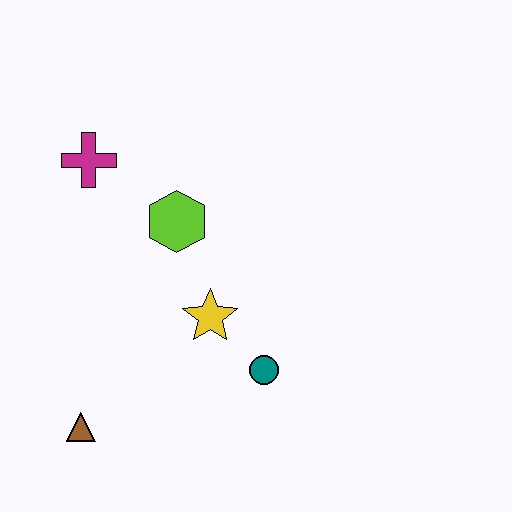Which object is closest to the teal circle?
The yellow star is closest to the teal circle.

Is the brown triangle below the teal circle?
Yes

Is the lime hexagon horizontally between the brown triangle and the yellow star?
Yes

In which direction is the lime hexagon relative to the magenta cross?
The lime hexagon is to the right of the magenta cross.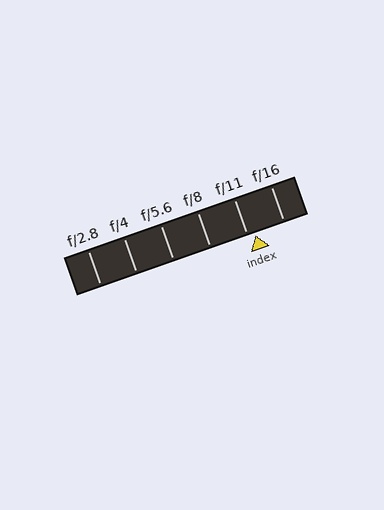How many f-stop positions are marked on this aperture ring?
There are 6 f-stop positions marked.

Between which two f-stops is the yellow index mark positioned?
The index mark is between f/11 and f/16.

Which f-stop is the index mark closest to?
The index mark is closest to f/11.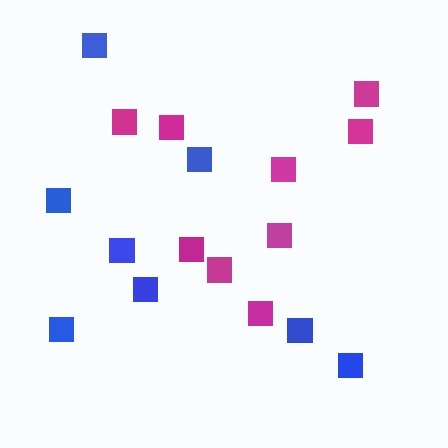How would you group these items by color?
There are 2 groups: one group of magenta squares (9) and one group of blue squares (8).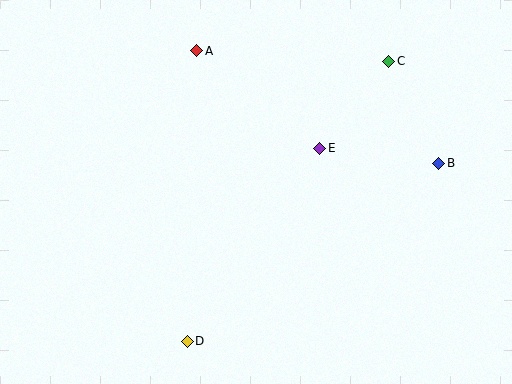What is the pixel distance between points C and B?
The distance between C and B is 114 pixels.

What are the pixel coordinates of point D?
Point D is at (187, 341).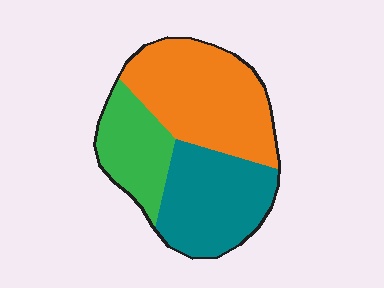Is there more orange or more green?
Orange.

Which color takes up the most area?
Orange, at roughly 45%.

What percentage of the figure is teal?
Teal covers 34% of the figure.